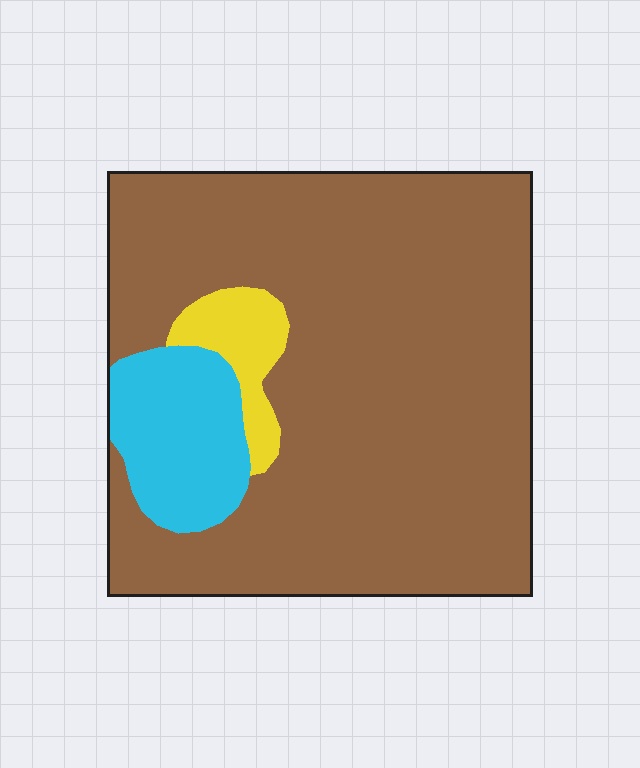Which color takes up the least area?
Yellow, at roughly 5%.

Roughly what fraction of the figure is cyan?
Cyan takes up about one eighth (1/8) of the figure.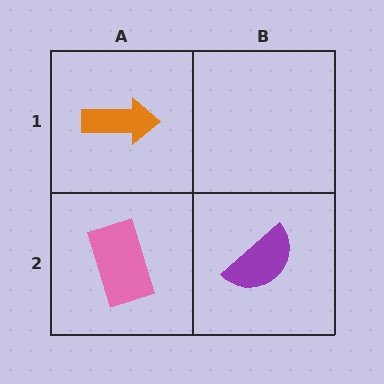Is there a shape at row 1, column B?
No, that cell is empty.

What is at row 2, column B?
A purple semicircle.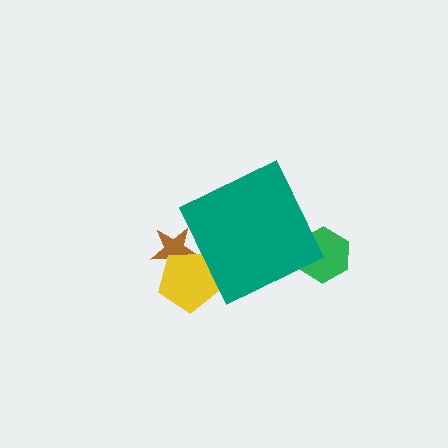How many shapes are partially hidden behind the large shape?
3 shapes are partially hidden.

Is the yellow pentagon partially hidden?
Yes, the yellow pentagon is partially hidden behind the teal diamond.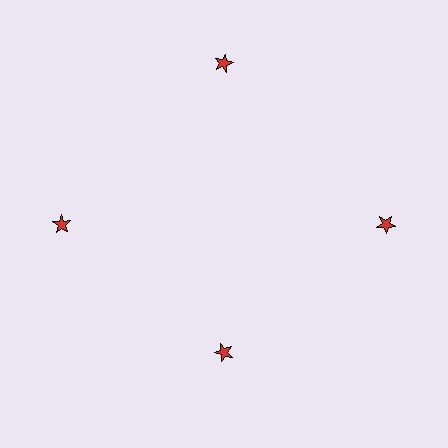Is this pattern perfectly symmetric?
No. The 4 red stars are arranged in a ring, but one element near the 6 o'clock position is pulled inward toward the center, breaking the 4-fold rotational symmetry.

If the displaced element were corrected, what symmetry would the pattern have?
It would have 4-fold rotational symmetry — the pattern would map onto itself every 90 degrees.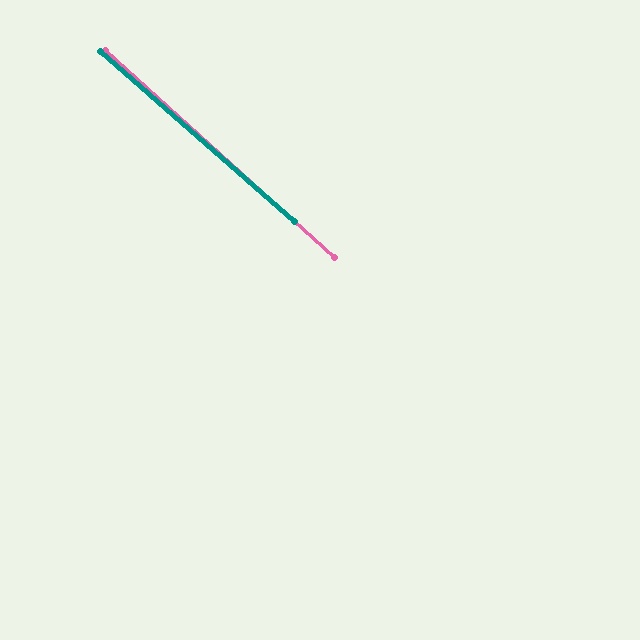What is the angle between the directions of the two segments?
Approximately 1 degree.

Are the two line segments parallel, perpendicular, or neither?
Parallel — their directions differ by only 1.1°.